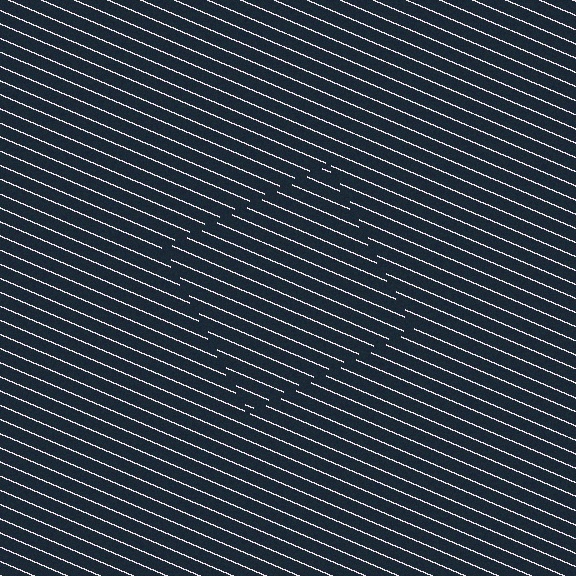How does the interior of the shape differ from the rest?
The interior of the shape contains the same grating, shifted by half a period — the contour is defined by the phase discontinuity where line-ends from the inner and outer gratings abut.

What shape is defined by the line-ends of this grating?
An illusory square. The interior of the shape contains the same grating, shifted by half a period — the contour is defined by the phase discontinuity where line-ends from the inner and outer gratings abut.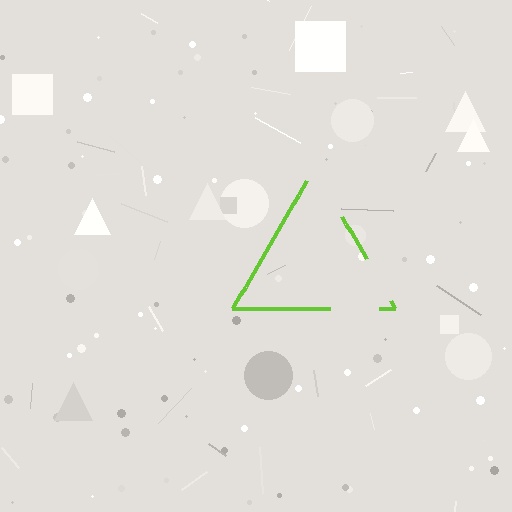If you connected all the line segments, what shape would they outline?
They would outline a triangle.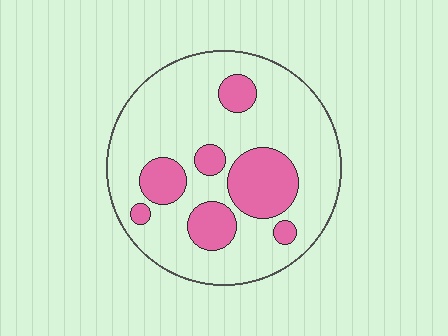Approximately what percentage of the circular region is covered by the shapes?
Approximately 25%.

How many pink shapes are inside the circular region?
7.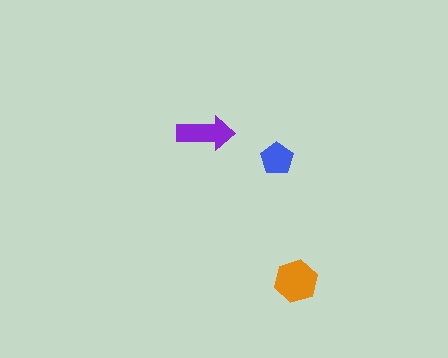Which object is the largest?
The orange hexagon.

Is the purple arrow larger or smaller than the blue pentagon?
Larger.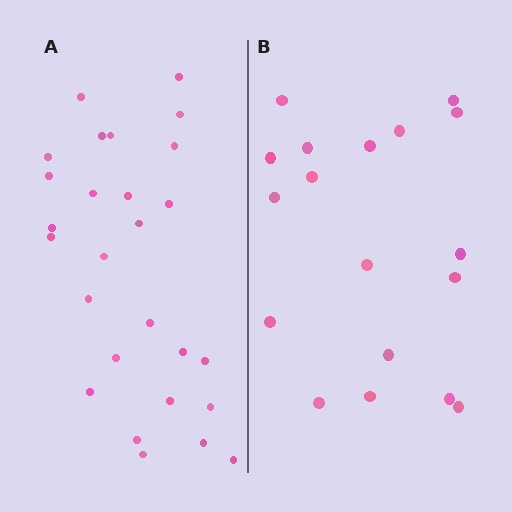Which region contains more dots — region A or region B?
Region A (the left region) has more dots.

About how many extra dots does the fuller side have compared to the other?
Region A has roughly 8 or so more dots than region B.